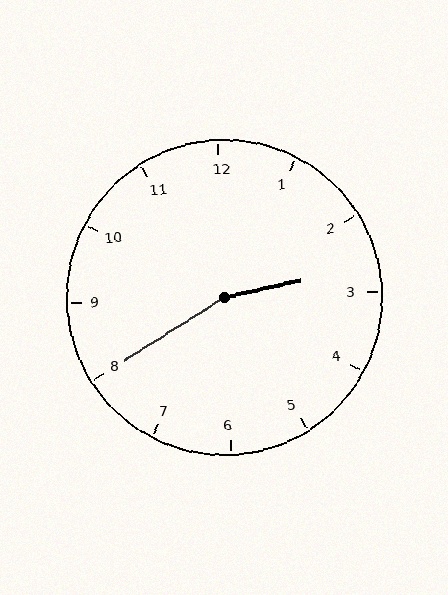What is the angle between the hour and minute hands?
Approximately 160 degrees.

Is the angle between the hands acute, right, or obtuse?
It is obtuse.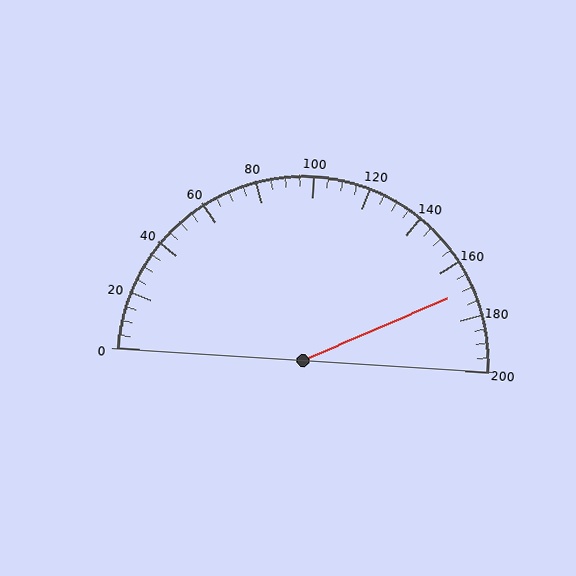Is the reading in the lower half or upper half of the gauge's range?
The reading is in the upper half of the range (0 to 200).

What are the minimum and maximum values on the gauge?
The gauge ranges from 0 to 200.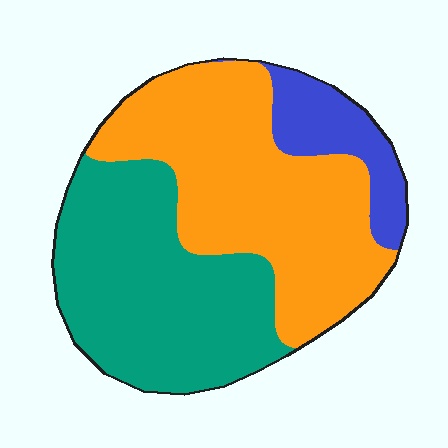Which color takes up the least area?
Blue, at roughly 10%.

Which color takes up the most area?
Orange, at roughly 45%.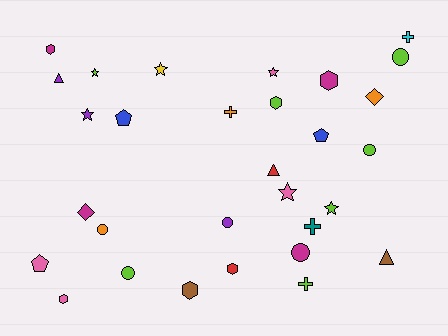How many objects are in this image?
There are 30 objects.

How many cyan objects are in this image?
There is 1 cyan object.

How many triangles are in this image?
There are 3 triangles.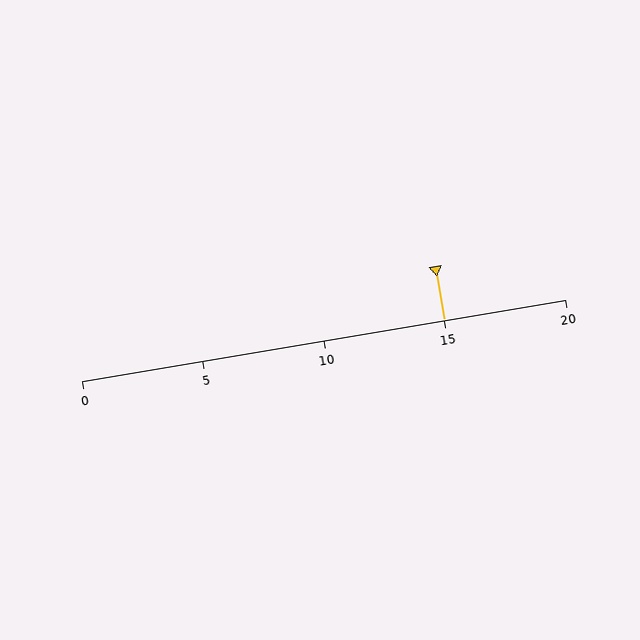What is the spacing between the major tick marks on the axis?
The major ticks are spaced 5 apart.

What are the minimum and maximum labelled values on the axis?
The axis runs from 0 to 20.